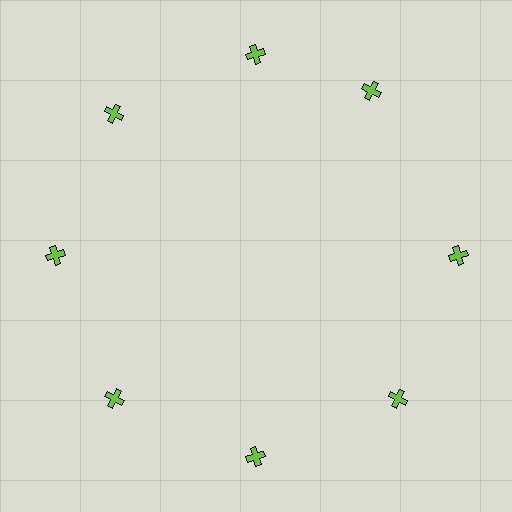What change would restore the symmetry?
The symmetry would be restored by rotating it back into even spacing with its neighbors so that all 8 crosses sit at equal angles and equal distance from the center.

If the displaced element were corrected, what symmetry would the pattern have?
It would have 8-fold rotational symmetry — the pattern would map onto itself every 45 degrees.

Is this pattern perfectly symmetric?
No. The 8 lime crosses are arranged in a ring, but one element near the 2 o'clock position is rotated out of alignment along the ring, breaking the 8-fold rotational symmetry.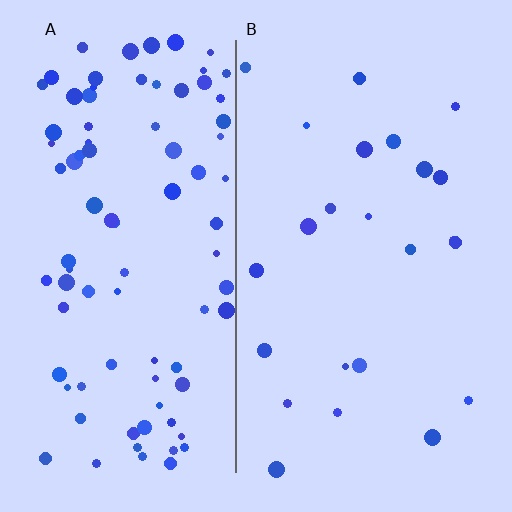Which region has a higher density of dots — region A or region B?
A (the left).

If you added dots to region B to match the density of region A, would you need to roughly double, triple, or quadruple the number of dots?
Approximately quadruple.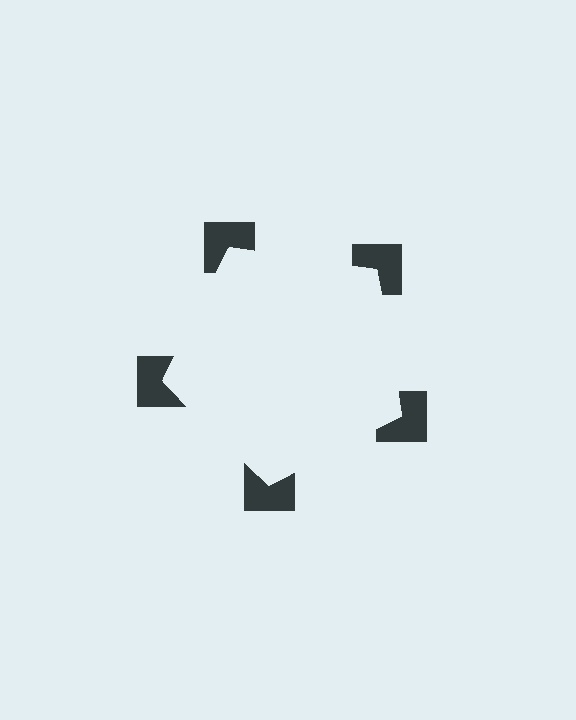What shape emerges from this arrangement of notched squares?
An illusory pentagon — its edges are inferred from the aligned wedge cuts in the notched squares, not physically drawn.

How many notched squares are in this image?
There are 5 — one at each vertex of the illusory pentagon.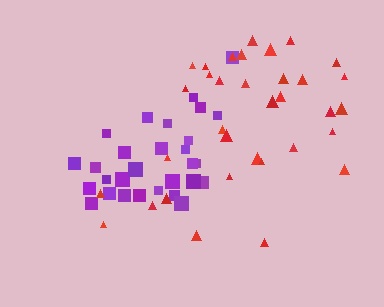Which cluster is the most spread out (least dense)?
Red.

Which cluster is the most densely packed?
Purple.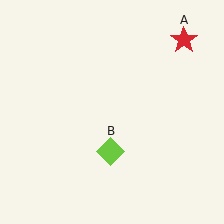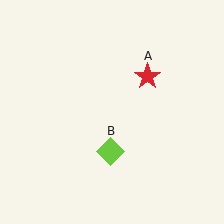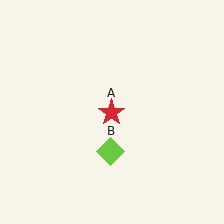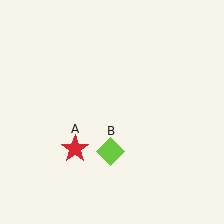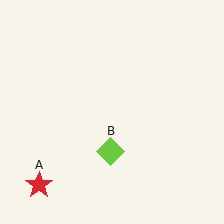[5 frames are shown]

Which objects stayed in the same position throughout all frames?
Lime diamond (object B) remained stationary.